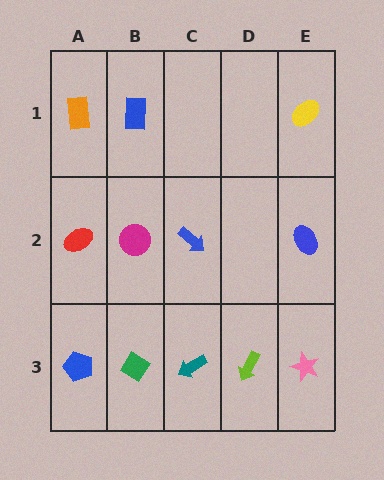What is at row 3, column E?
A pink star.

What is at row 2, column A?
A red ellipse.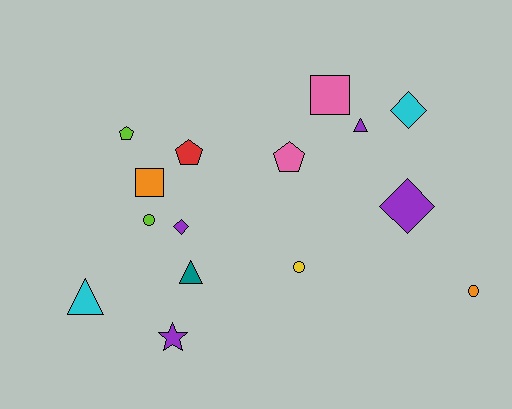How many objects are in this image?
There are 15 objects.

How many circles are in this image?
There are 3 circles.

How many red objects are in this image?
There is 1 red object.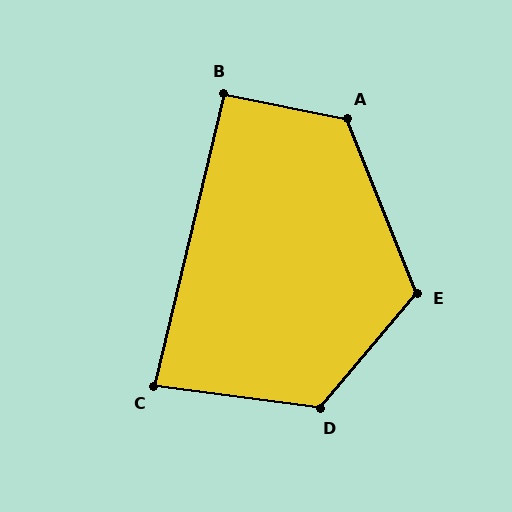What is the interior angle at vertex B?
Approximately 92 degrees (approximately right).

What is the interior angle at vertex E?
Approximately 118 degrees (obtuse).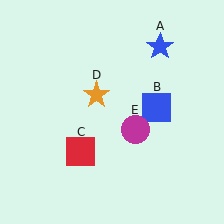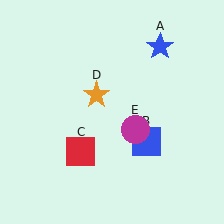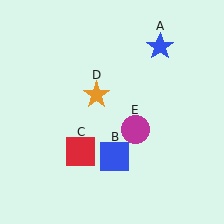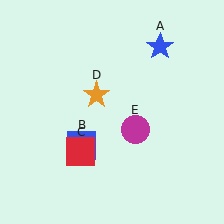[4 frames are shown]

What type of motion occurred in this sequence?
The blue square (object B) rotated clockwise around the center of the scene.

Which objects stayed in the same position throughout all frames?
Blue star (object A) and red square (object C) and orange star (object D) and magenta circle (object E) remained stationary.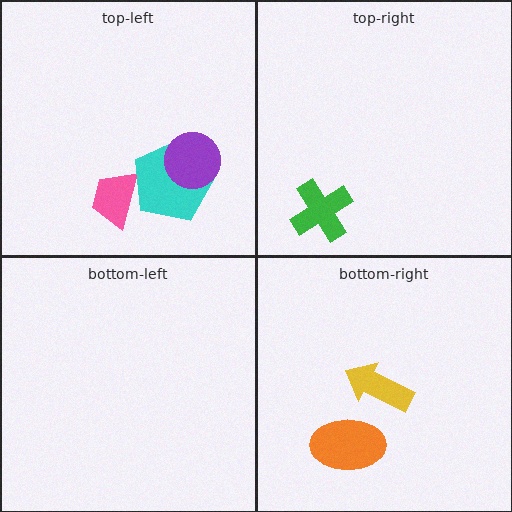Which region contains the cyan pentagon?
The top-left region.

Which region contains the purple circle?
The top-left region.